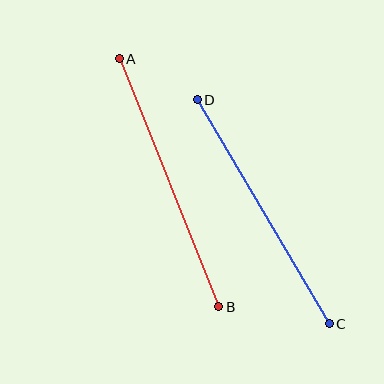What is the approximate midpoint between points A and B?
The midpoint is at approximately (169, 183) pixels.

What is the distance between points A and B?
The distance is approximately 267 pixels.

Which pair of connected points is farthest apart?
Points A and B are farthest apart.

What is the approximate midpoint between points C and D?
The midpoint is at approximately (263, 212) pixels.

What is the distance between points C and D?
The distance is approximately 260 pixels.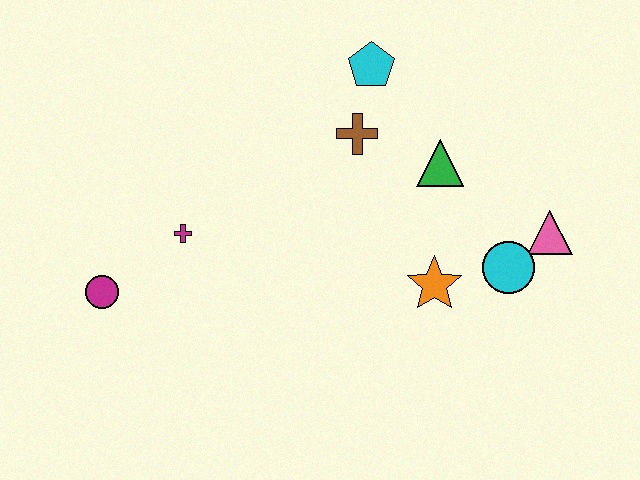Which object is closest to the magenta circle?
The magenta cross is closest to the magenta circle.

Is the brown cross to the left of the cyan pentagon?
Yes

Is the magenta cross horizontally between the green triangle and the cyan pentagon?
No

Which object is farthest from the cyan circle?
The magenta circle is farthest from the cyan circle.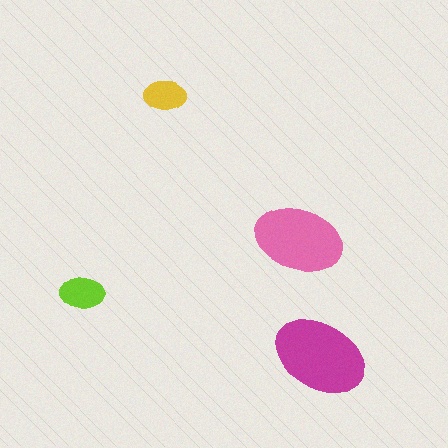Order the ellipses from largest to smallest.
the magenta one, the pink one, the lime one, the yellow one.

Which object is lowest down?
The magenta ellipse is bottommost.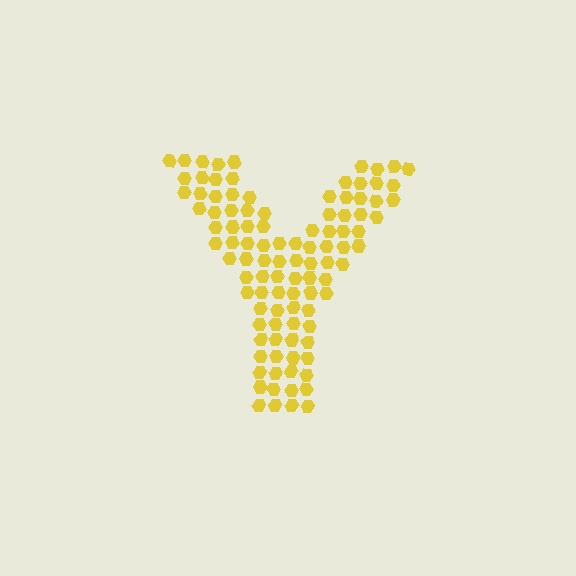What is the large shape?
The large shape is the letter Y.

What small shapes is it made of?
It is made of small hexagons.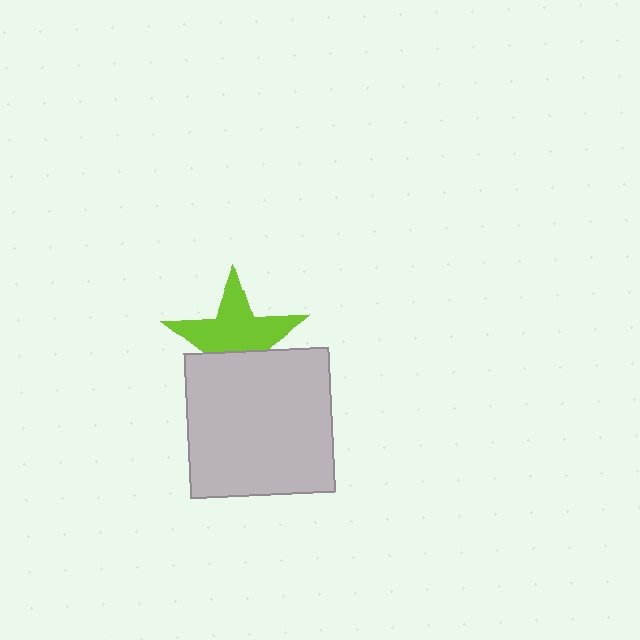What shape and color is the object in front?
The object in front is a light gray square.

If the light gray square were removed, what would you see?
You would see the complete lime star.